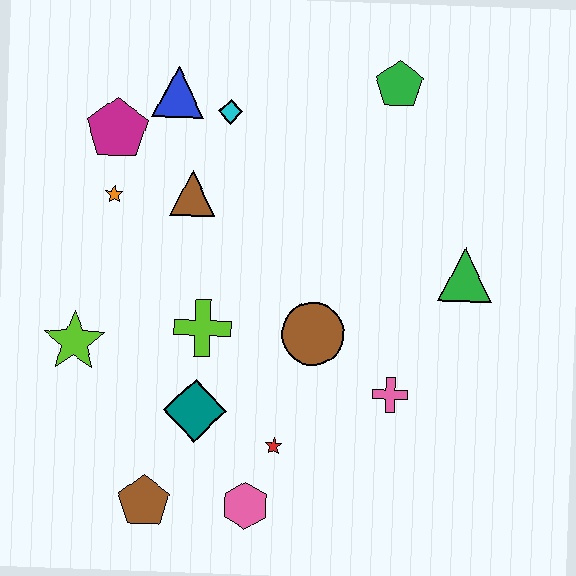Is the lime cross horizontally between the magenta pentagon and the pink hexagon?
Yes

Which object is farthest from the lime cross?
The green pentagon is farthest from the lime cross.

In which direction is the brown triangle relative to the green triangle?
The brown triangle is to the left of the green triangle.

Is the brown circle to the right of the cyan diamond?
Yes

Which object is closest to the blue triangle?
The cyan diamond is closest to the blue triangle.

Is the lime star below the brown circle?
Yes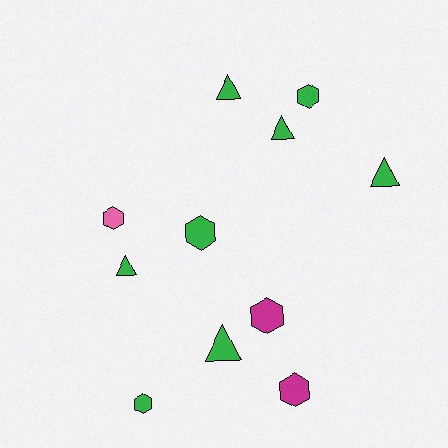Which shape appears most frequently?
Hexagon, with 6 objects.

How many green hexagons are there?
There are 3 green hexagons.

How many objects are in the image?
There are 11 objects.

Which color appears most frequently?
Green, with 8 objects.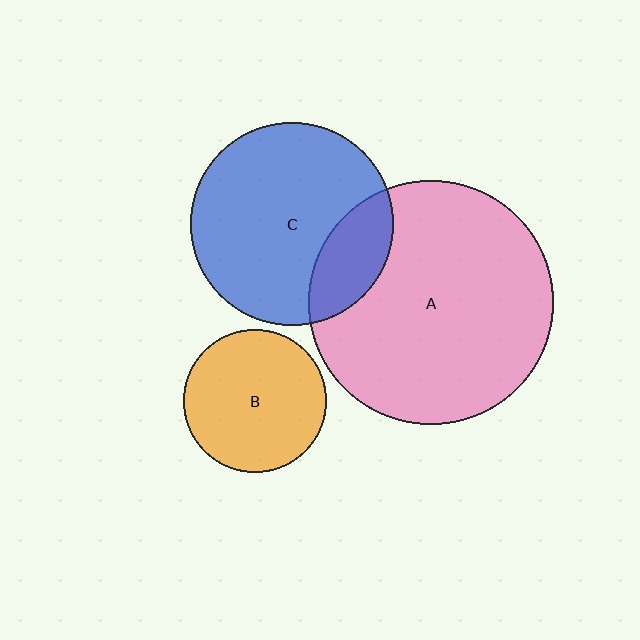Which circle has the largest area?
Circle A (pink).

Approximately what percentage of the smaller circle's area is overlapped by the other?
Approximately 20%.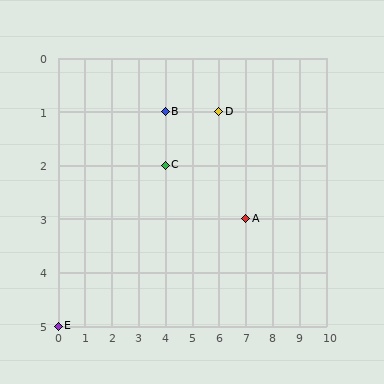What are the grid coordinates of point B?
Point B is at grid coordinates (4, 1).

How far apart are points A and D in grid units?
Points A and D are 1 column and 2 rows apart (about 2.2 grid units diagonally).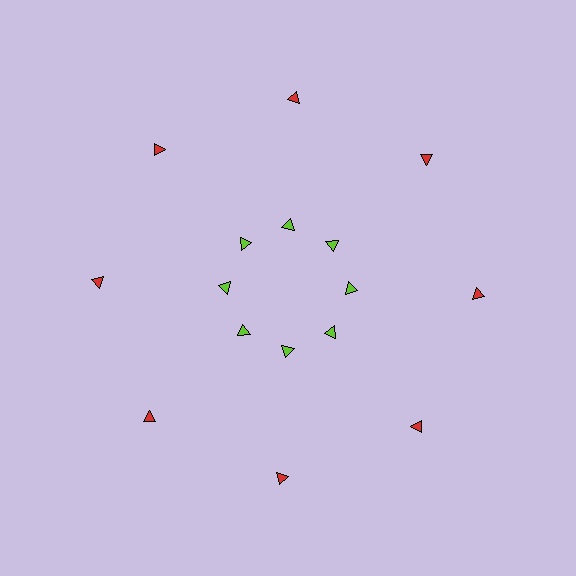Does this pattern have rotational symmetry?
Yes, this pattern has 8-fold rotational symmetry. It looks the same after rotating 45 degrees around the center.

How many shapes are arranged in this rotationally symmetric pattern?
There are 16 shapes, arranged in 8 groups of 2.